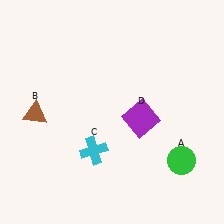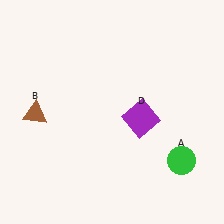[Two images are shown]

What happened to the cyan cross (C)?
The cyan cross (C) was removed in Image 2. It was in the bottom-left area of Image 1.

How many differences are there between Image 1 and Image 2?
There is 1 difference between the two images.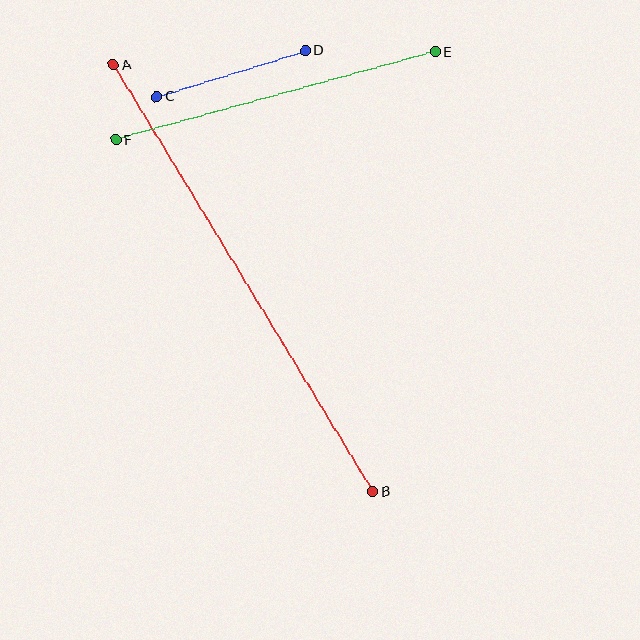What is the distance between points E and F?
The distance is approximately 332 pixels.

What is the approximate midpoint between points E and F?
The midpoint is at approximately (276, 96) pixels.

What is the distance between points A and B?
The distance is approximately 500 pixels.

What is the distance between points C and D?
The distance is approximately 156 pixels.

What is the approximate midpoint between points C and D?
The midpoint is at approximately (231, 73) pixels.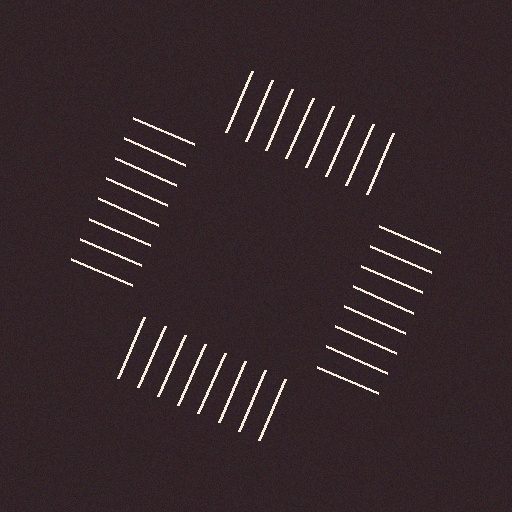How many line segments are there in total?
32 — 8 along each of the 4 edges.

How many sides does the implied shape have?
4 sides — the line-ends trace a square.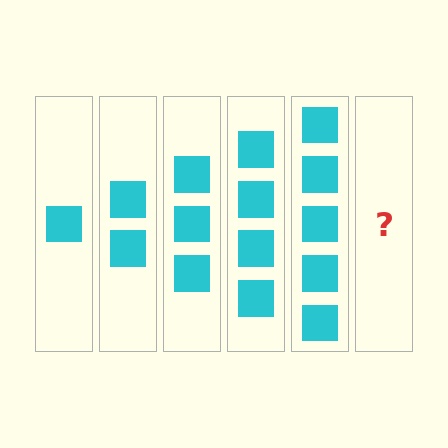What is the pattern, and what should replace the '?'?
The pattern is that each step adds one more square. The '?' should be 6 squares.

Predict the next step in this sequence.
The next step is 6 squares.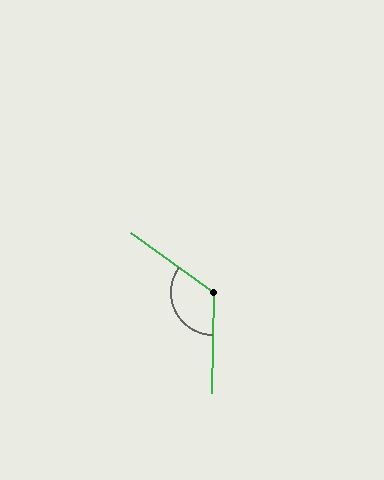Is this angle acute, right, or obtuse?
It is obtuse.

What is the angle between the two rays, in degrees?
Approximately 125 degrees.